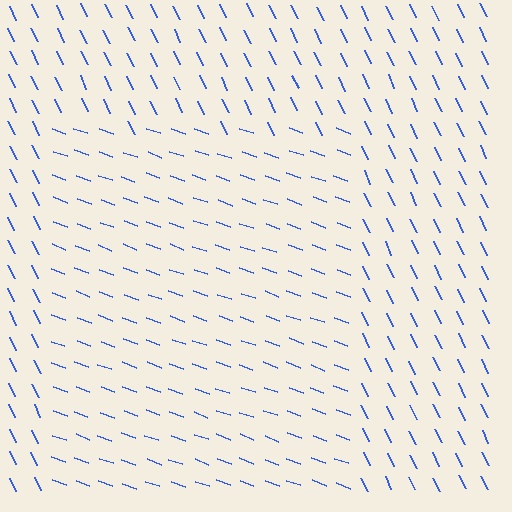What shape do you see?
I see a rectangle.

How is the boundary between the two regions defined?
The boundary is defined purely by a change in line orientation (approximately 45 degrees difference). All lines are the same color and thickness.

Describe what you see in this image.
The image is filled with small blue line segments. A rectangle region in the image has lines oriented differently from the surrounding lines, creating a visible texture boundary.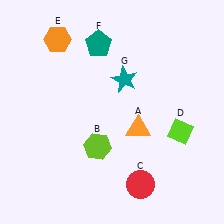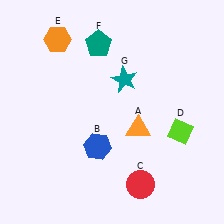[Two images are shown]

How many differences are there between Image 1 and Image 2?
There is 1 difference between the two images.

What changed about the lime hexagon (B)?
In Image 1, B is lime. In Image 2, it changed to blue.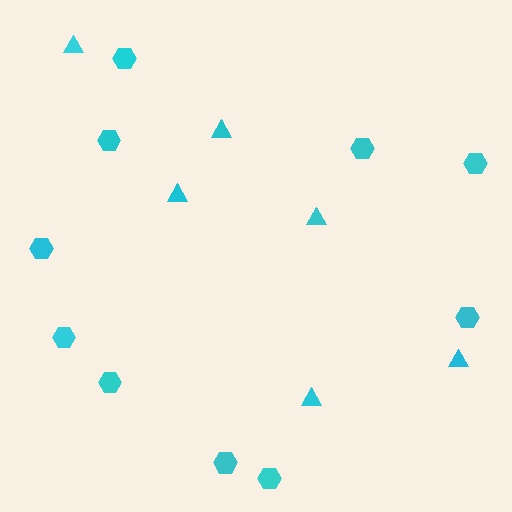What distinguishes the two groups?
There are 2 groups: one group of triangles (6) and one group of hexagons (10).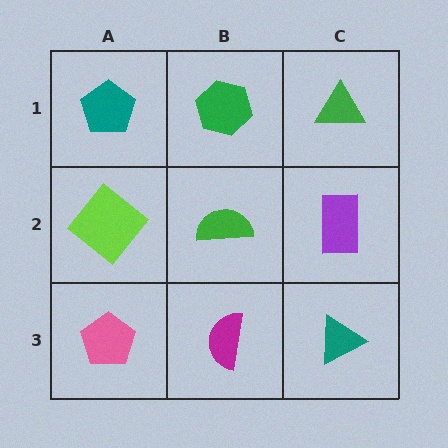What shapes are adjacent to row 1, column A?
A lime diamond (row 2, column A), a green hexagon (row 1, column B).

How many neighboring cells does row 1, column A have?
2.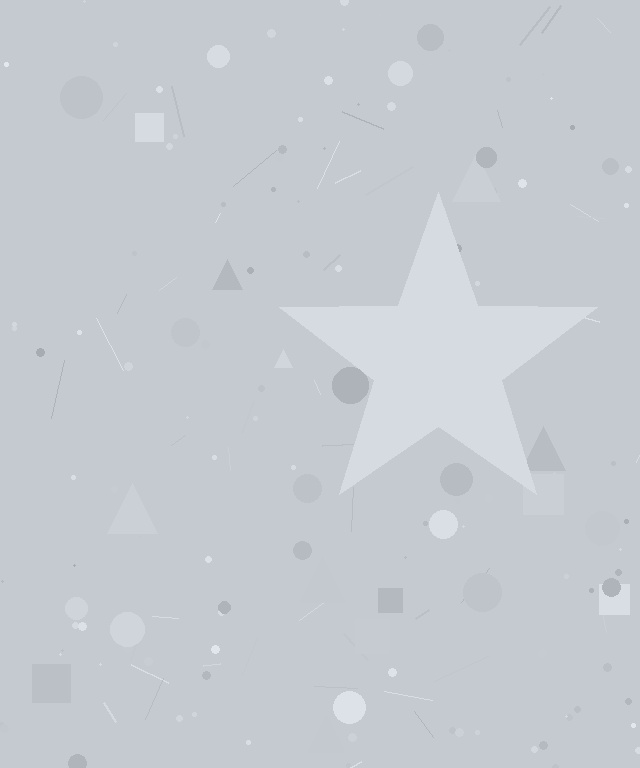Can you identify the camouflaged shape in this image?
The camouflaged shape is a star.